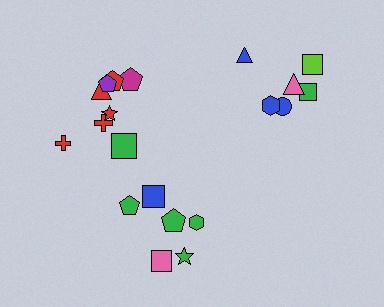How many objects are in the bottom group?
There are 7 objects.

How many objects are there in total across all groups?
There are 21 objects.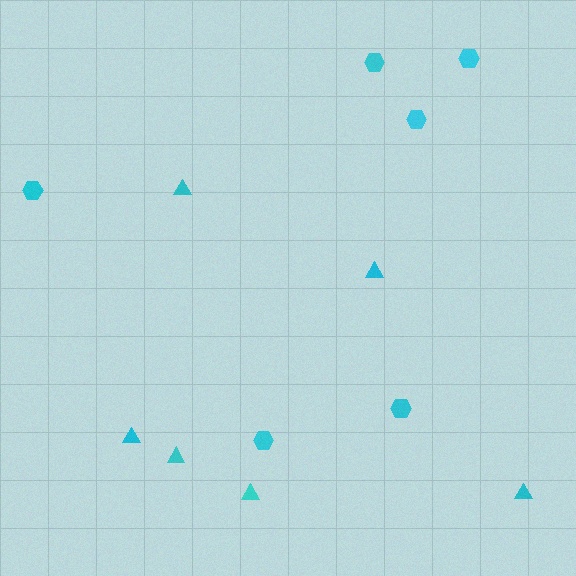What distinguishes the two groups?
There are 2 groups: one group of triangles (6) and one group of hexagons (6).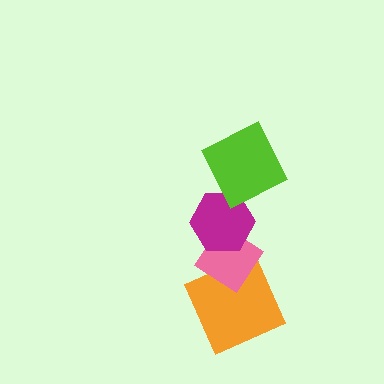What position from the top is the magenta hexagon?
The magenta hexagon is 2nd from the top.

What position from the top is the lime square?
The lime square is 1st from the top.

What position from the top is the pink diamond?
The pink diamond is 3rd from the top.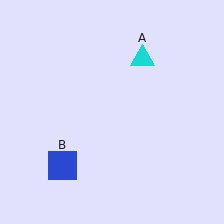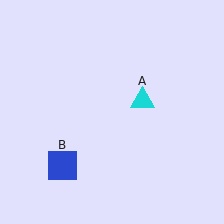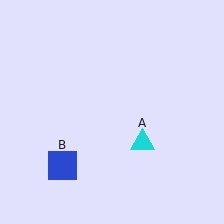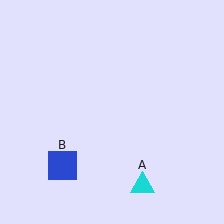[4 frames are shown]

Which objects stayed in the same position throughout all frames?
Blue square (object B) remained stationary.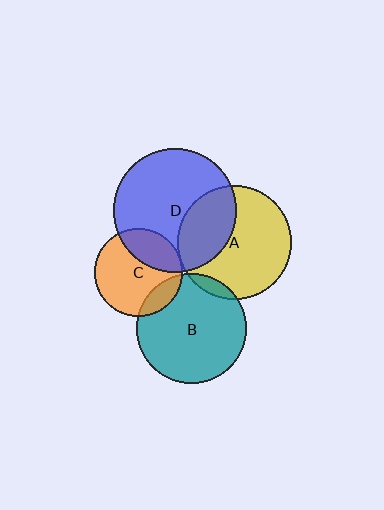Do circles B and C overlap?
Yes.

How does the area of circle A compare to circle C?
Approximately 1.7 times.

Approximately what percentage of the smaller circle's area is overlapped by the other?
Approximately 15%.